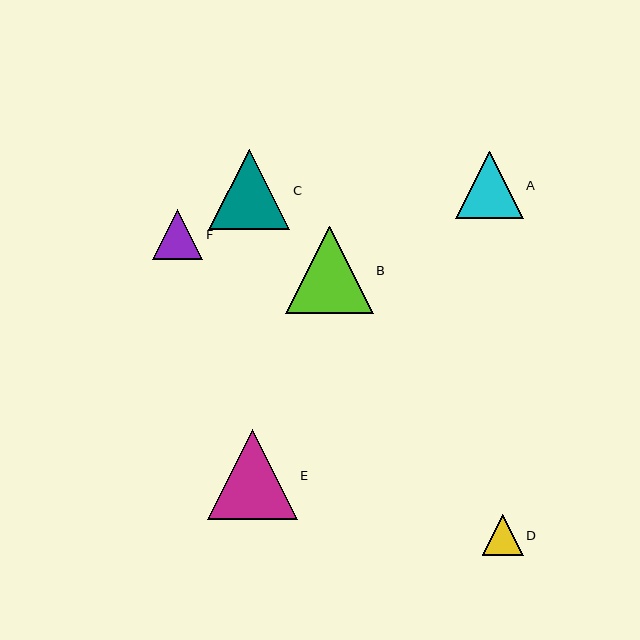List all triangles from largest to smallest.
From largest to smallest: E, B, C, A, F, D.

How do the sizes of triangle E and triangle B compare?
Triangle E and triangle B are approximately the same size.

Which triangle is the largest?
Triangle E is the largest with a size of approximately 90 pixels.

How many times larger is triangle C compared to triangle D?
Triangle C is approximately 2.0 times the size of triangle D.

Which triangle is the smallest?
Triangle D is the smallest with a size of approximately 40 pixels.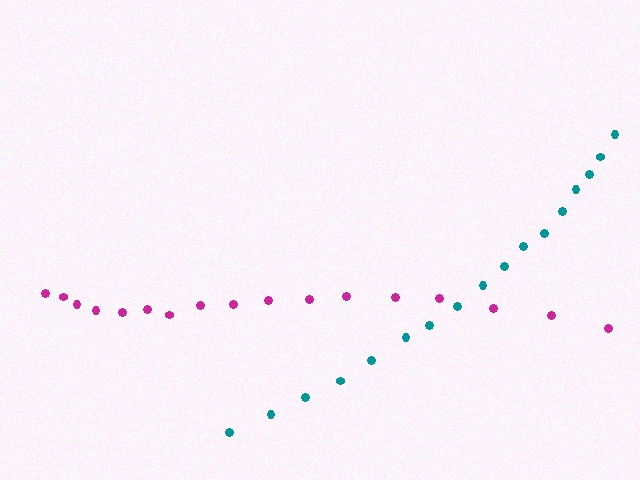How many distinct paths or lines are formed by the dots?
There are 2 distinct paths.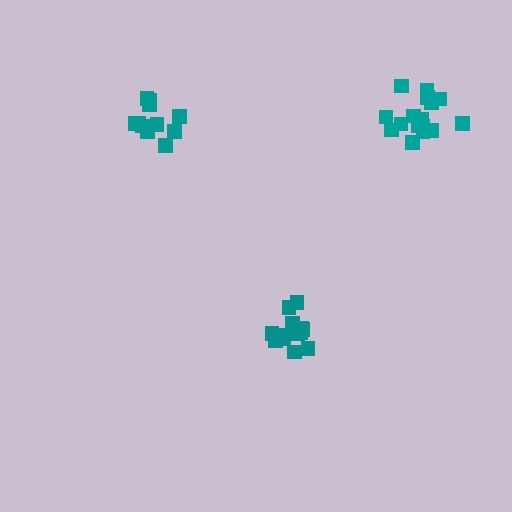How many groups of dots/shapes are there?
There are 3 groups.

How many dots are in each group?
Group 1: 11 dots, Group 2: 15 dots, Group 3: 17 dots (43 total).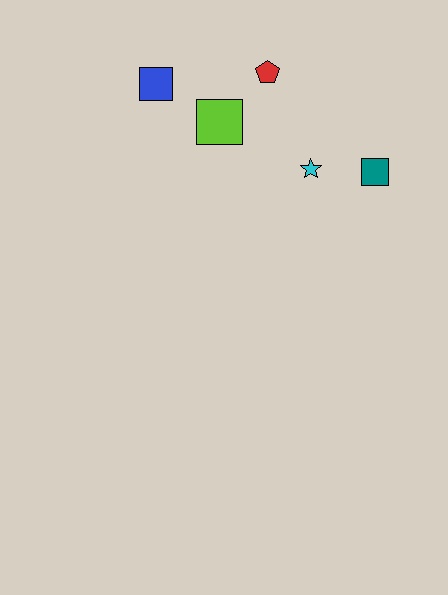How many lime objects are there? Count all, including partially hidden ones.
There is 1 lime object.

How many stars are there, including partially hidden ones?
There is 1 star.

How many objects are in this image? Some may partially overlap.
There are 5 objects.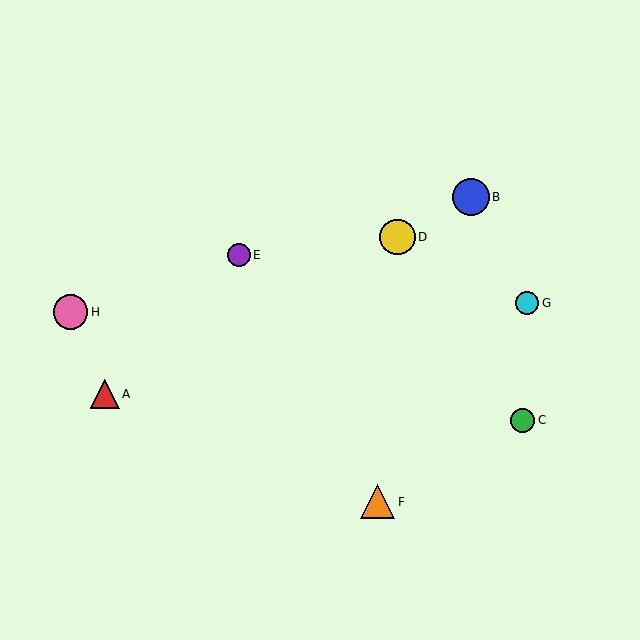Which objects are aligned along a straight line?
Objects A, B, D are aligned along a straight line.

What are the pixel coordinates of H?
Object H is at (71, 312).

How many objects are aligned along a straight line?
3 objects (A, B, D) are aligned along a straight line.